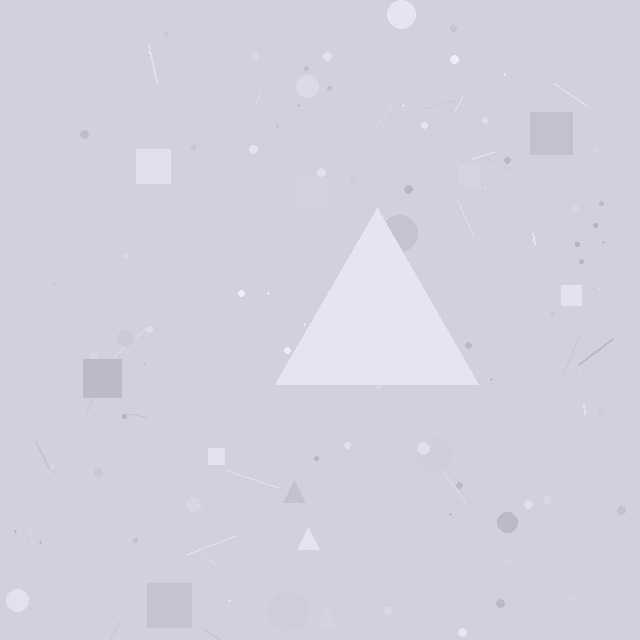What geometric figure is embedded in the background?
A triangle is embedded in the background.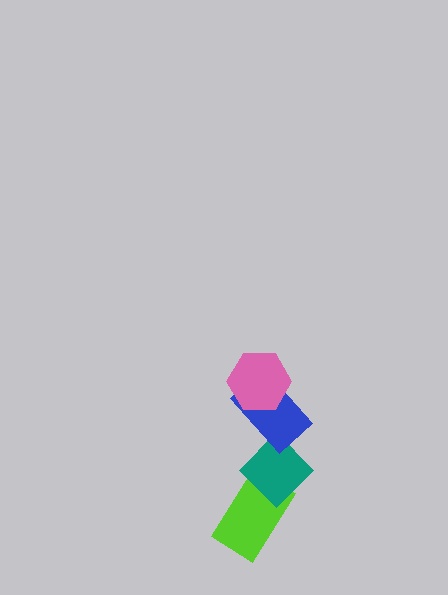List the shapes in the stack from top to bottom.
From top to bottom: the pink hexagon, the blue rectangle, the teal diamond, the lime rectangle.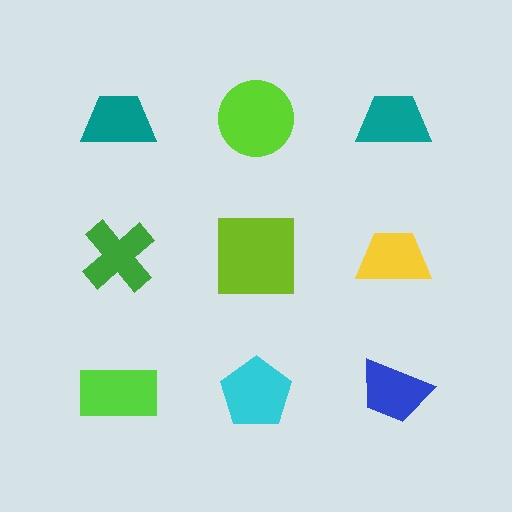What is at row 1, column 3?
A teal trapezoid.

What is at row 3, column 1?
A lime rectangle.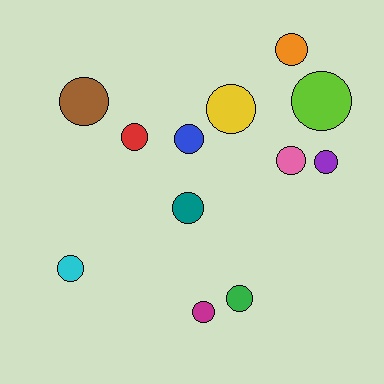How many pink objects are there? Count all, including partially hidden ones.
There is 1 pink object.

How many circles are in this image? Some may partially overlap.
There are 12 circles.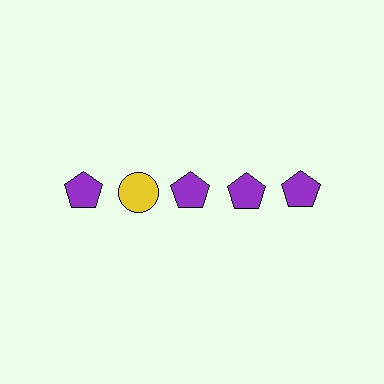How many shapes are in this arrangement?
There are 5 shapes arranged in a grid pattern.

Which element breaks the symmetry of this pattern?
The yellow circle in the top row, second from left column breaks the symmetry. All other shapes are purple pentagons.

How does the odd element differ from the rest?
It differs in both color (yellow instead of purple) and shape (circle instead of pentagon).